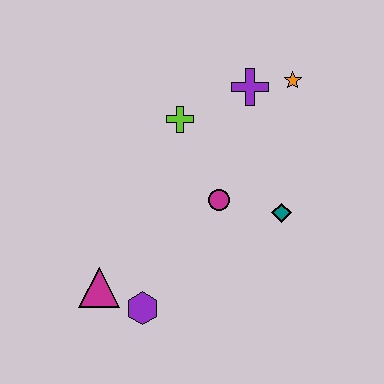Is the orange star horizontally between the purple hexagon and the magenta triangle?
No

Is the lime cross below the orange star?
Yes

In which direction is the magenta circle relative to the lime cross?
The magenta circle is below the lime cross.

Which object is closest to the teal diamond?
The magenta circle is closest to the teal diamond.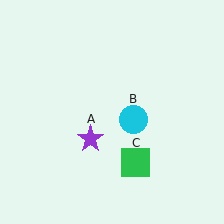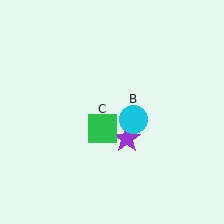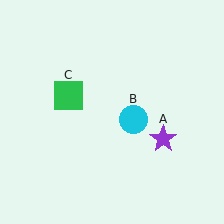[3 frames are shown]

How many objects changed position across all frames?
2 objects changed position: purple star (object A), green square (object C).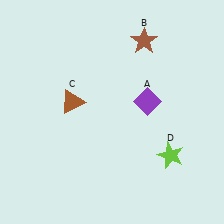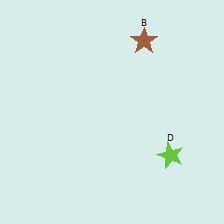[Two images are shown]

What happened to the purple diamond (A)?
The purple diamond (A) was removed in Image 2. It was in the top-right area of Image 1.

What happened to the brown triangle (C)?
The brown triangle (C) was removed in Image 2. It was in the top-left area of Image 1.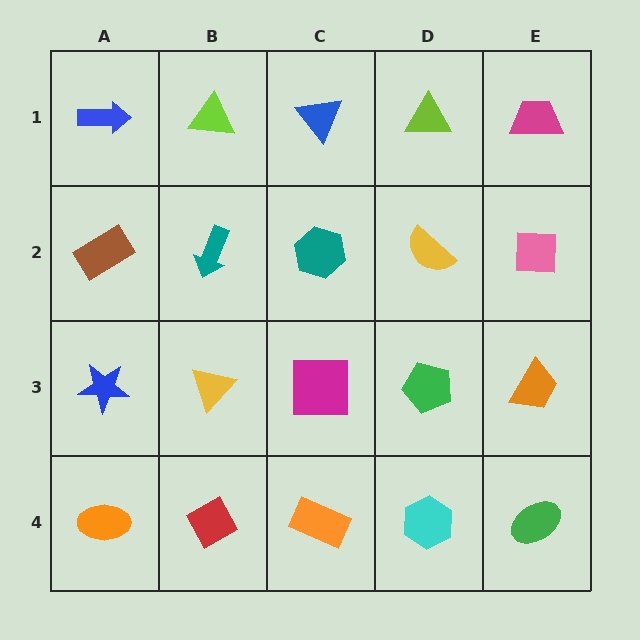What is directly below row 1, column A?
A brown rectangle.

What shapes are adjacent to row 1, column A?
A brown rectangle (row 2, column A), a lime triangle (row 1, column B).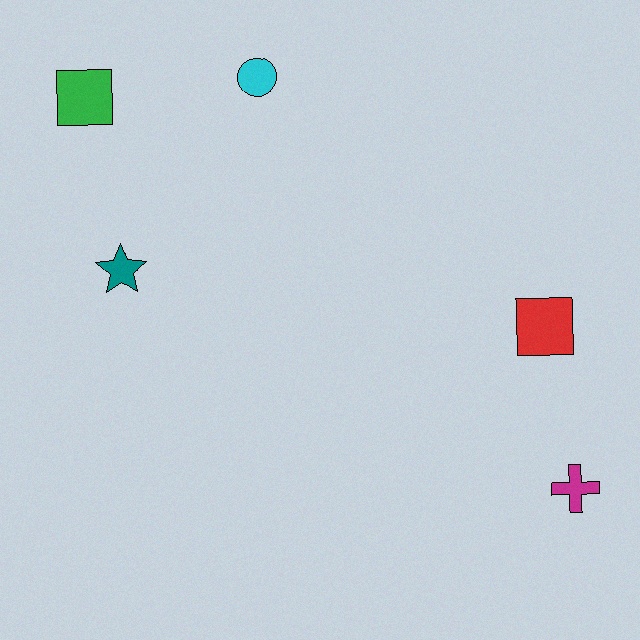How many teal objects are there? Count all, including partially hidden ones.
There is 1 teal object.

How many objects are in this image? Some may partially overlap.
There are 5 objects.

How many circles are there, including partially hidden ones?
There is 1 circle.